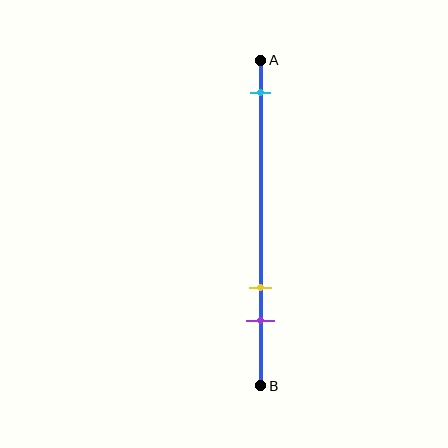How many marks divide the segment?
There are 3 marks dividing the segment.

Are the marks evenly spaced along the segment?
No, the marks are not evenly spaced.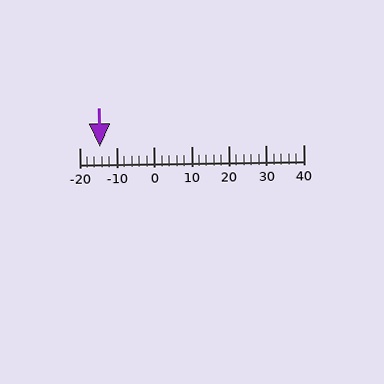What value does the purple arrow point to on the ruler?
The purple arrow points to approximately -14.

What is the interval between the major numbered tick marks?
The major tick marks are spaced 10 units apart.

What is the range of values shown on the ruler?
The ruler shows values from -20 to 40.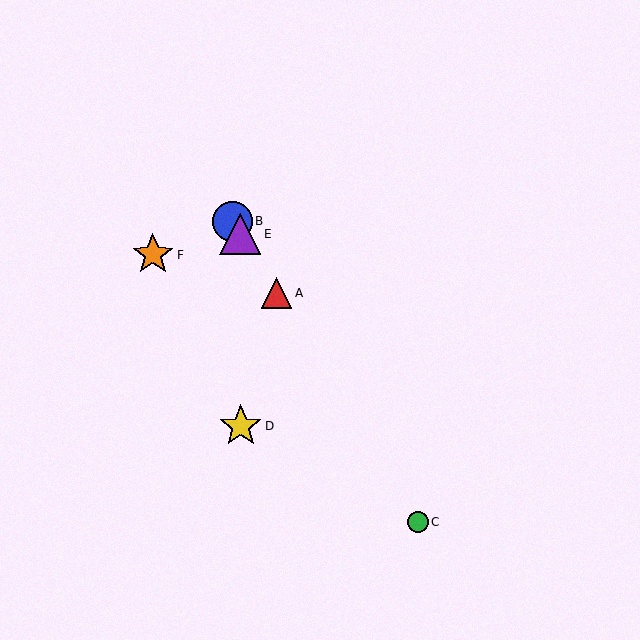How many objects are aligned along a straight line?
4 objects (A, B, C, E) are aligned along a straight line.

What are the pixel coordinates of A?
Object A is at (277, 293).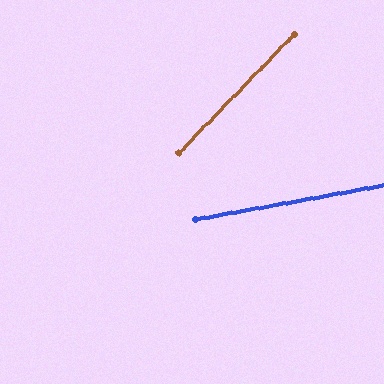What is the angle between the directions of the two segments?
Approximately 35 degrees.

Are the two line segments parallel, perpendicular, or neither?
Neither parallel nor perpendicular — they differ by about 35°.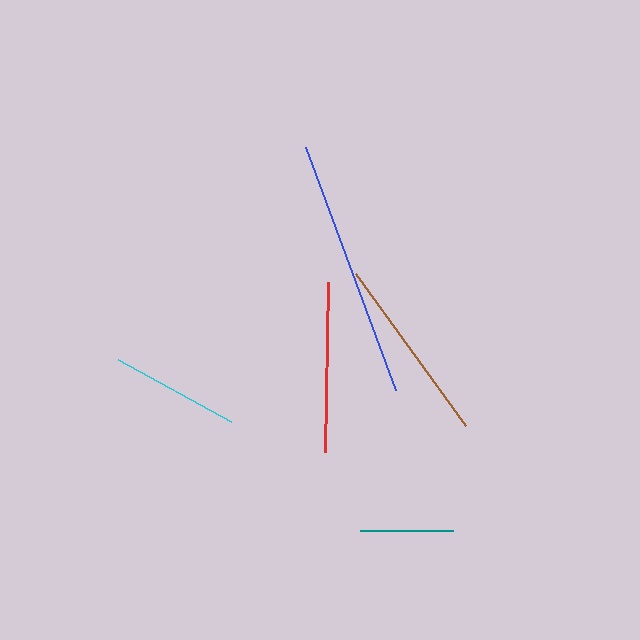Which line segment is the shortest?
The teal line is the shortest at approximately 93 pixels.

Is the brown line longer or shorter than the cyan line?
The brown line is longer than the cyan line.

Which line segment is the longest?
The blue line is the longest at approximately 259 pixels.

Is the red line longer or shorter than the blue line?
The blue line is longer than the red line.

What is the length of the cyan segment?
The cyan segment is approximately 128 pixels long.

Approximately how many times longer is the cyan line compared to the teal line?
The cyan line is approximately 1.4 times the length of the teal line.